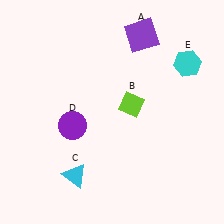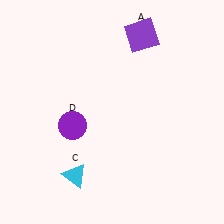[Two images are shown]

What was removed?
The lime diamond (B), the cyan hexagon (E) were removed in Image 2.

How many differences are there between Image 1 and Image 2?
There are 2 differences between the two images.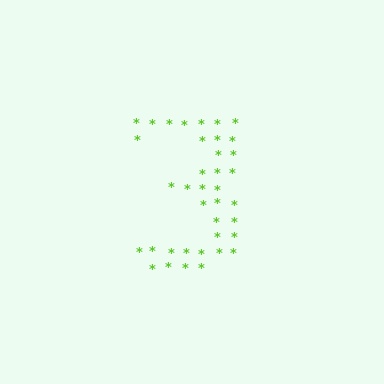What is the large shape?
The large shape is the digit 3.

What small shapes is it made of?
It is made of small asterisks.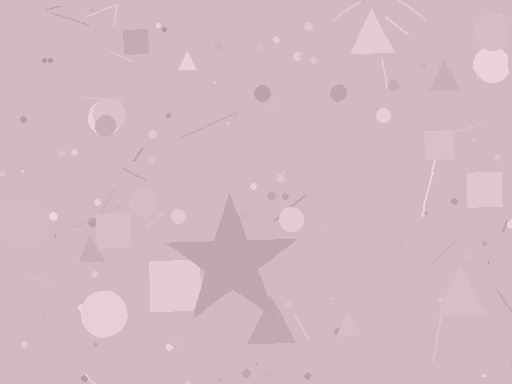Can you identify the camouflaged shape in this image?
The camouflaged shape is a star.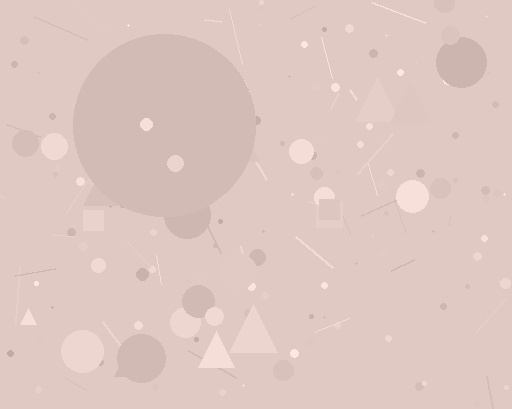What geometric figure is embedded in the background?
A circle is embedded in the background.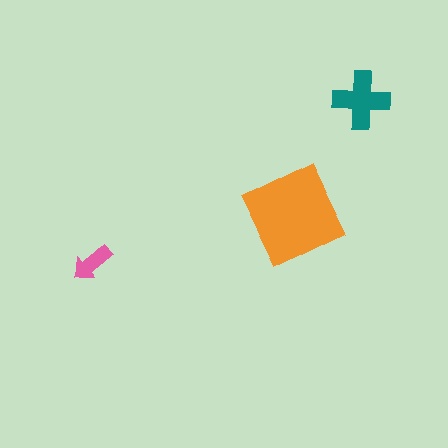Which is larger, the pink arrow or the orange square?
The orange square.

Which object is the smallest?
The pink arrow.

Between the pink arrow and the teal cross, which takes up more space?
The teal cross.